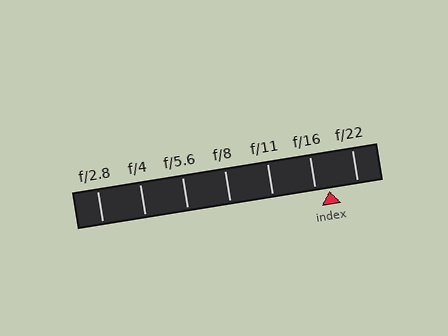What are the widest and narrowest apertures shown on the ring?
The widest aperture shown is f/2.8 and the narrowest is f/22.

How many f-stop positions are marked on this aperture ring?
There are 7 f-stop positions marked.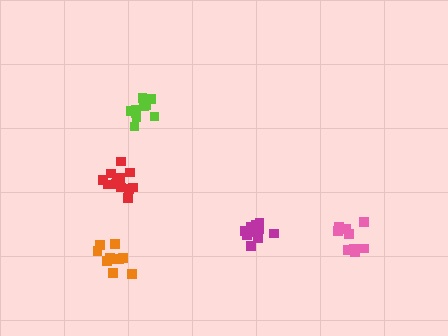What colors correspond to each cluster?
The clusters are colored: orange, lime, magenta, pink, red.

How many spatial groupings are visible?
There are 5 spatial groupings.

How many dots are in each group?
Group 1: 11 dots, Group 2: 10 dots, Group 3: 12 dots, Group 4: 9 dots, Group 5: 12 dots (54 total).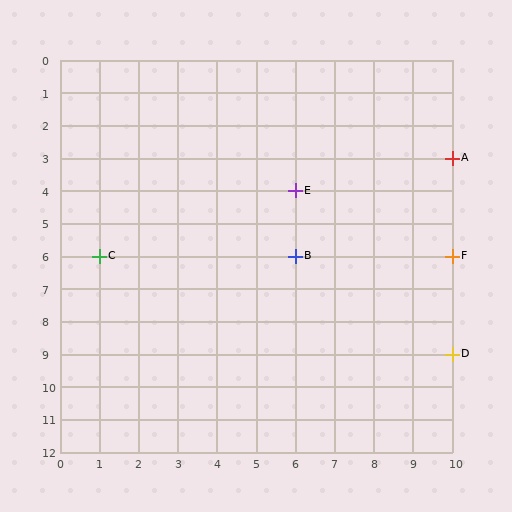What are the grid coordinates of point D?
Point D is at grid coordinates (10, 9).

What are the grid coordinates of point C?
Point C is at grid coordinates (1, 6).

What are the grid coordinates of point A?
Point A is at grid coordinates (10, 3).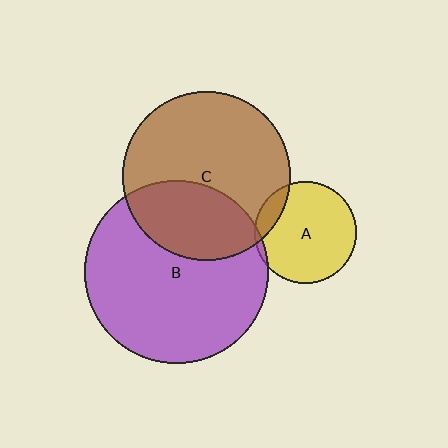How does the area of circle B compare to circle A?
Approximately 3.2 times.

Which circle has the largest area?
Circle B (purple).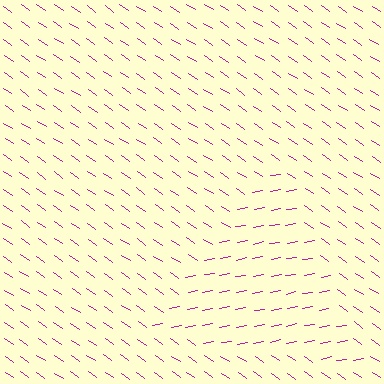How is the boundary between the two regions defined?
The boundary is defined purely by a change in line orientation (approximately 45 degrees difference). All lines are the same color and thickness.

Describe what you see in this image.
The image is filled with small magenta line segments. A triangle region in the image has lines oriented differently from the surrounding lines, creating a visible texture boundary.